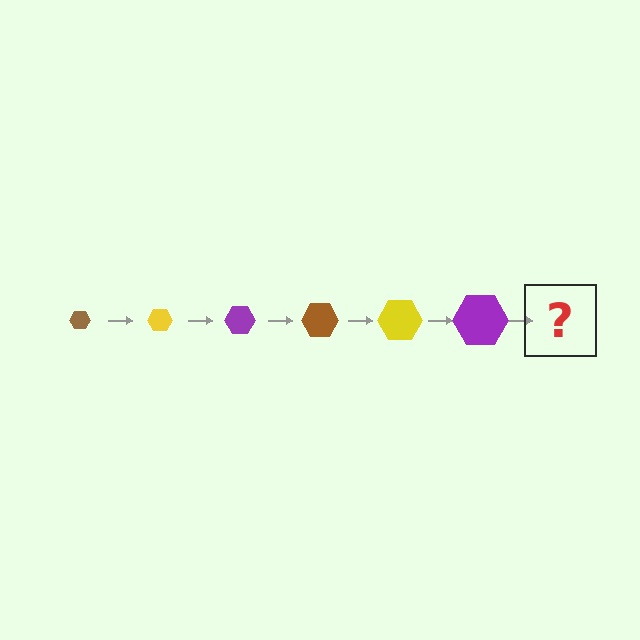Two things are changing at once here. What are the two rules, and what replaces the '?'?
The two rules are that the hexagon grows larger each step and the color cycles through brown, yellow, and purple. The '?' should be a brown hexagon, larger than the previous one.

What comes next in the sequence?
The next element should be a brown hexagon, larger than the previous one.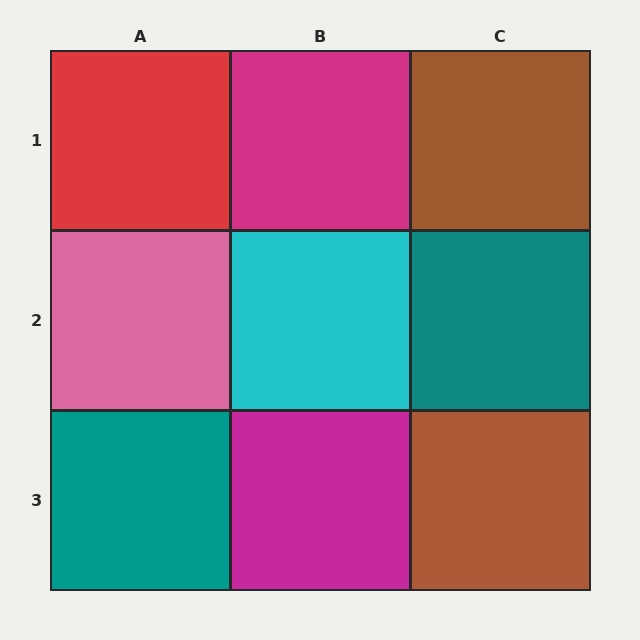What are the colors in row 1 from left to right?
Red, magenta, brown.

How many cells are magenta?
2 cells are magenta.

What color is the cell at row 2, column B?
Cyan.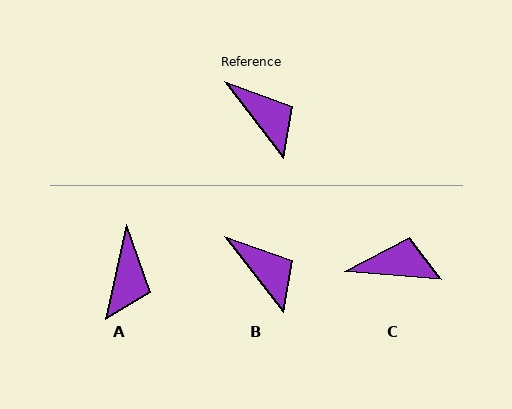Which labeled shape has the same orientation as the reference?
B.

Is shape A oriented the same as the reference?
No, it is off by about 50 degrees.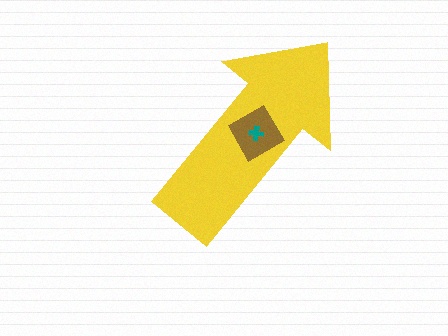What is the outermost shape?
The yellow arrow.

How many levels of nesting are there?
3.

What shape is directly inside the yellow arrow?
The brown diamond.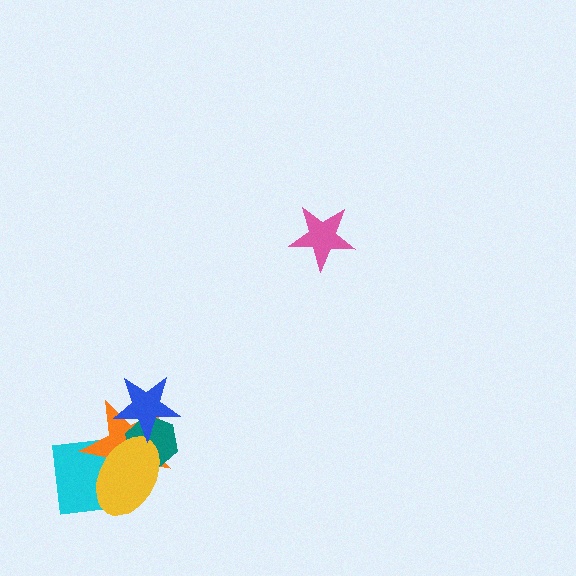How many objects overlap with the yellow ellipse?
3 objects overlap with the yellow ellipse.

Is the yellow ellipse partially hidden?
No, no other shape covers it.